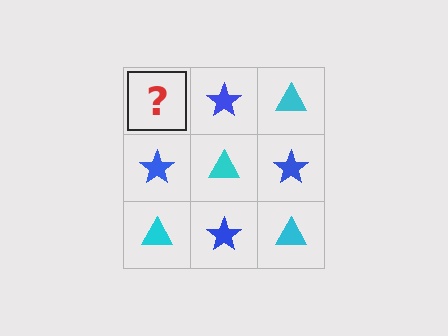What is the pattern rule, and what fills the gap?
The rule is that it alternates cyan triangle and blue star in a checkerboard pattern. The gap should be filled with a cyan triangle.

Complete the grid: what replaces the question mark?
The question mark should be replaced with a cyan triangle.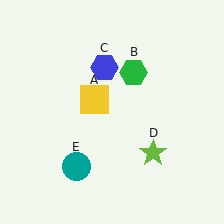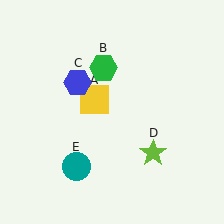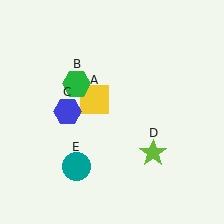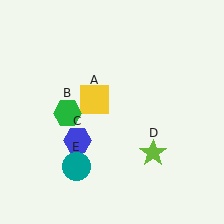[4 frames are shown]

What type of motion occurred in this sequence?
The green hexagon (object B), blue hexagon (object C) rotated counterclockwise around the center of the scene.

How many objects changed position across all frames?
2 objects changed position: green hexagon (object B), blue hexagon (object C).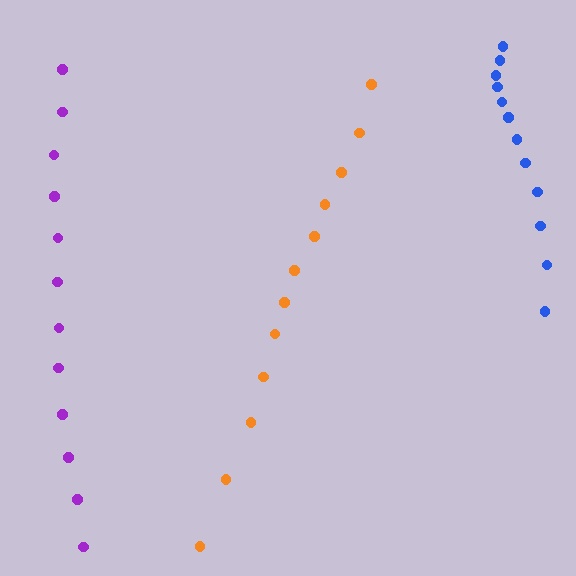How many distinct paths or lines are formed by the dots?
There are 3 distinct paths.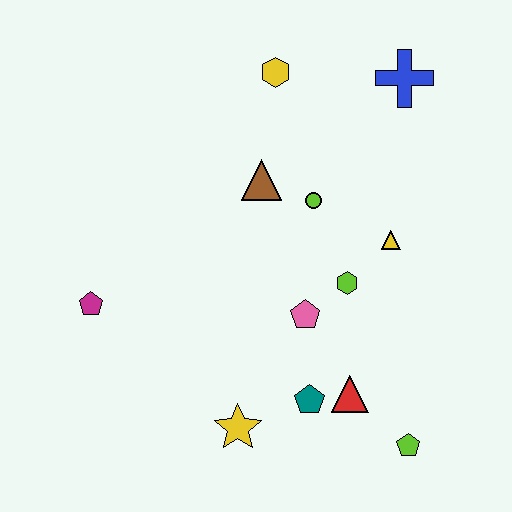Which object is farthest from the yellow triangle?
The magenta pentagon is farthest from the yellow triangle.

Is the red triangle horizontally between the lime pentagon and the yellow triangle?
No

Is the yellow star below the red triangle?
Yes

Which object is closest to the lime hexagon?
The pink pentagon is closest to the lime hexagon.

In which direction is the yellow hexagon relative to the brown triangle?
The yellow hexagon is above the brown triangle.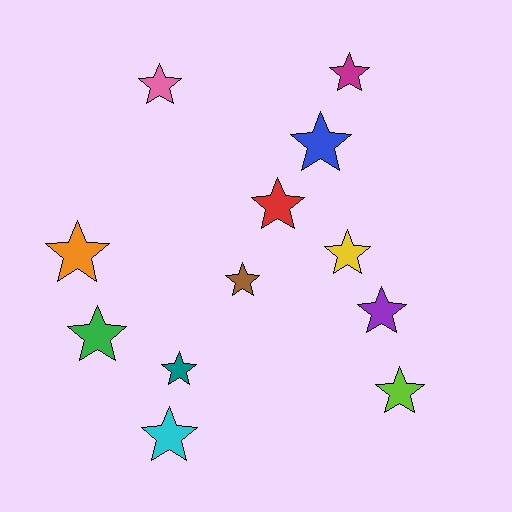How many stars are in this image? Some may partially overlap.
There are 12 stars.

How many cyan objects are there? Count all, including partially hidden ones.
There is 1 cyan object.